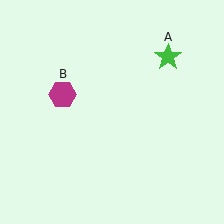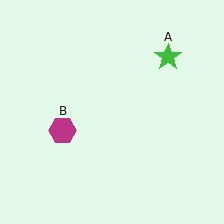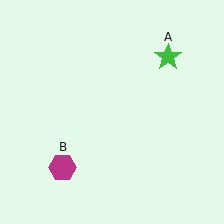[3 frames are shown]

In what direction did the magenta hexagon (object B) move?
The magenta hexagon (object B) moved down.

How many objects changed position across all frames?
1 object changed position: magenta hexagon (object B).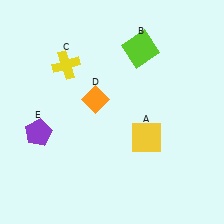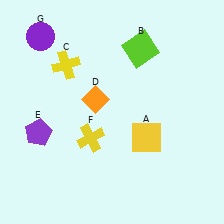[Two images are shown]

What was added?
A yellow cross (F), a purple circle (G) were added in Image 2.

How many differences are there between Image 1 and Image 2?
There are 2 differences between the two images.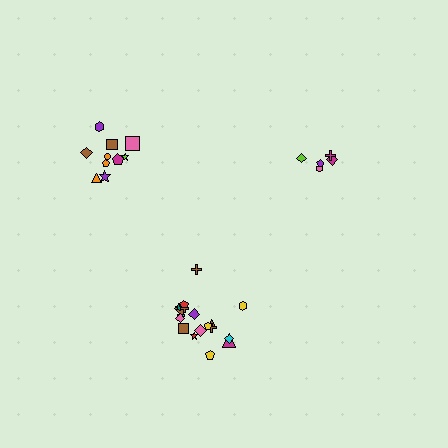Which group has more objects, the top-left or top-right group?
The top-left group.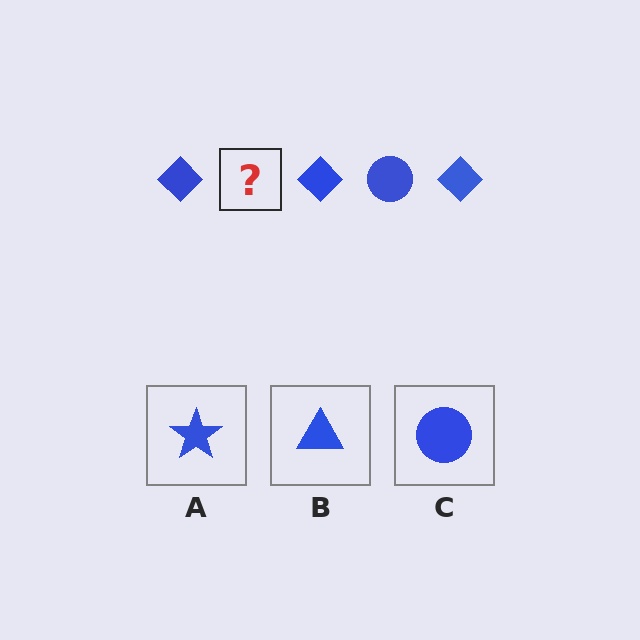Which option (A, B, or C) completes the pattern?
C.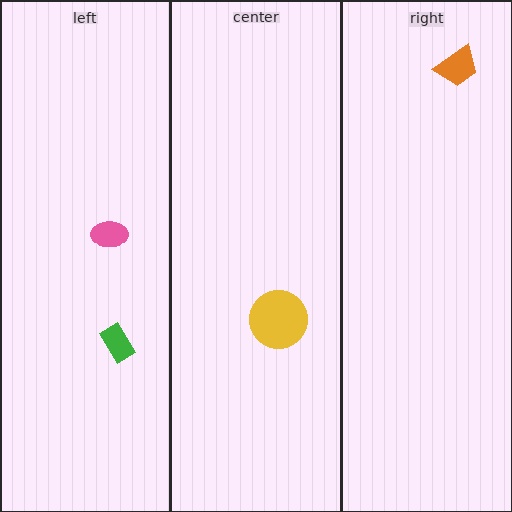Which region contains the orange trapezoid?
The right region.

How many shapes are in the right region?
1.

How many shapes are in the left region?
2.